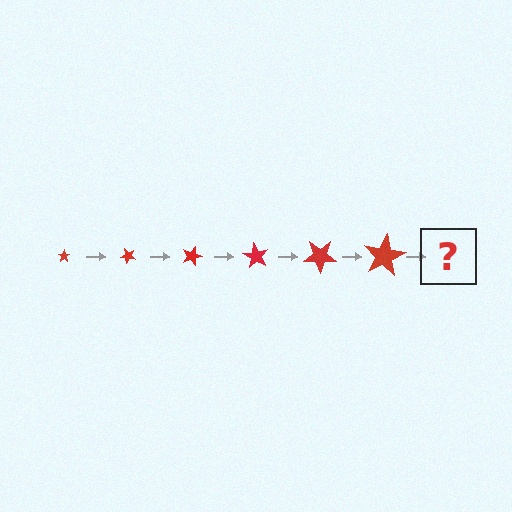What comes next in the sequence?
The next element should be a star, larger than the previous one and rotated 270 degrees from the start.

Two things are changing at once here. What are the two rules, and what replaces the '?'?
The two rules are that the star grows larger each step and it rotates 45 degrees each step. The '?' should be a star, larger than the previous one and rotated 270 degrees from the start.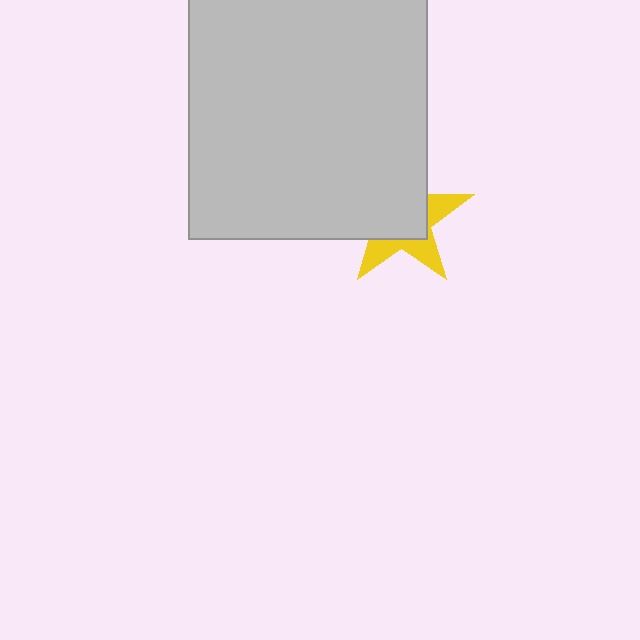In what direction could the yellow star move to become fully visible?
The yellow star could move toward the lower-right. That would shift it out from behind the light gray rectangle entirely.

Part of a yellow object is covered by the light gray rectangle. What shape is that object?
It is a star.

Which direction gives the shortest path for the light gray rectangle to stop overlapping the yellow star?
Moving toward the upper-left gives the shortest separation.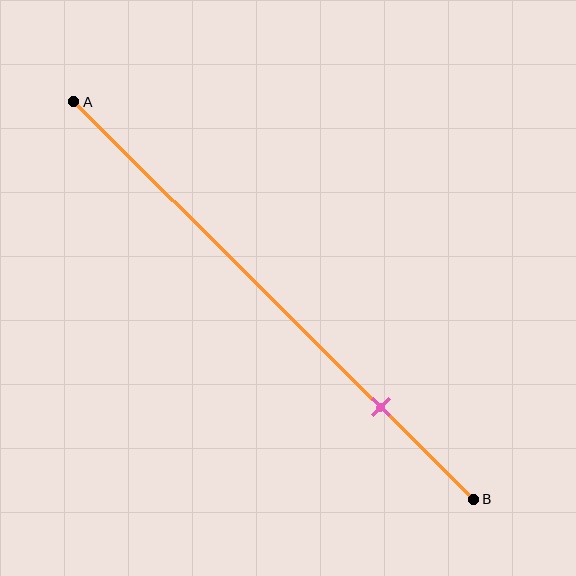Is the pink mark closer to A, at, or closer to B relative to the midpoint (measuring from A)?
The pink mark is closer to point B than the midpoint of segment AB.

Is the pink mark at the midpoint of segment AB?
No, the mark is at about 75% from A, not at the 50% midpoint.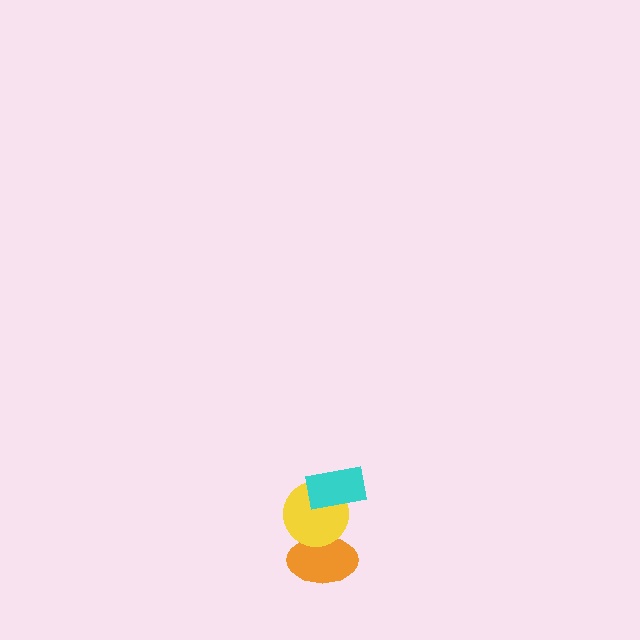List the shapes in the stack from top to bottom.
From top to bottom: the cyan rectangle, the yellow circle, the orange ellipse.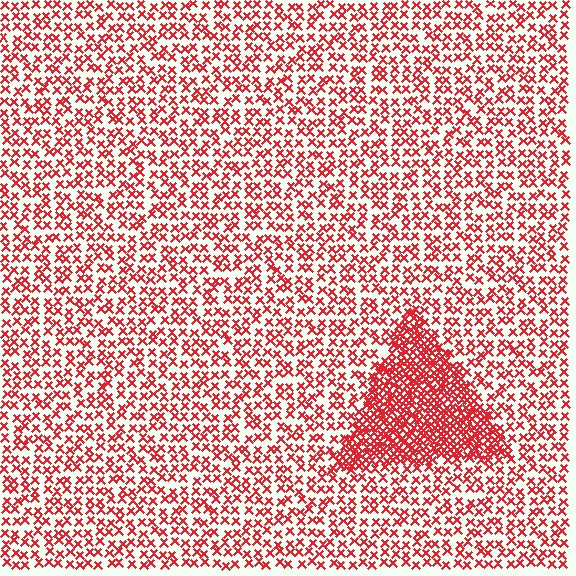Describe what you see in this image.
The image contains small red elements arranged at two different densities. A triangle-shaped region is visible where the elements are more densely packed than the surrounding area.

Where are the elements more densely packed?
The elements are more densely packed inside the triangle boundary.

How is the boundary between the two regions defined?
The boundary is defined by a change in element density (approximately 2.5x ratio). All elements are the same color, size, and shape.